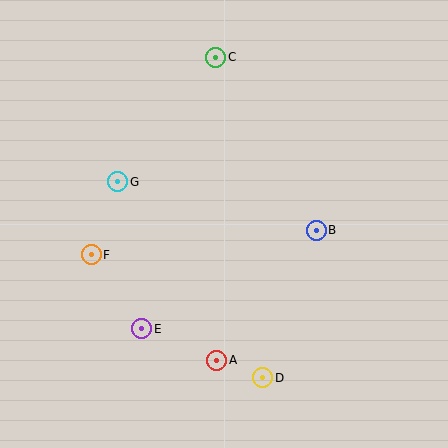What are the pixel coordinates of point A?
Point A is at (217, 360).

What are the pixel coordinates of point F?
Point F is at (91, 255).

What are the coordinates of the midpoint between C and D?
The midpoint between C and D is at (239, 218).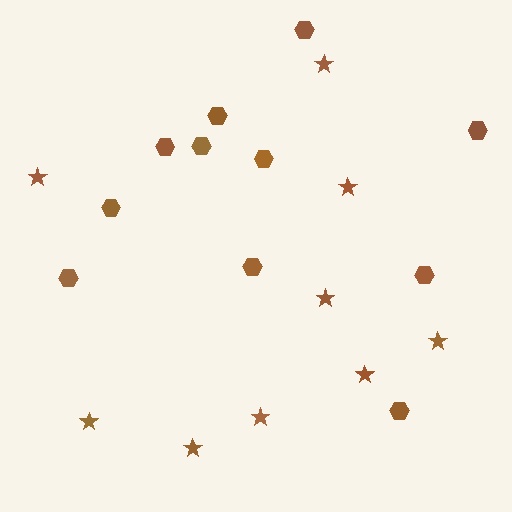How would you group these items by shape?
There are 2 groups: one group of hexagons (11) and one group of stars (9).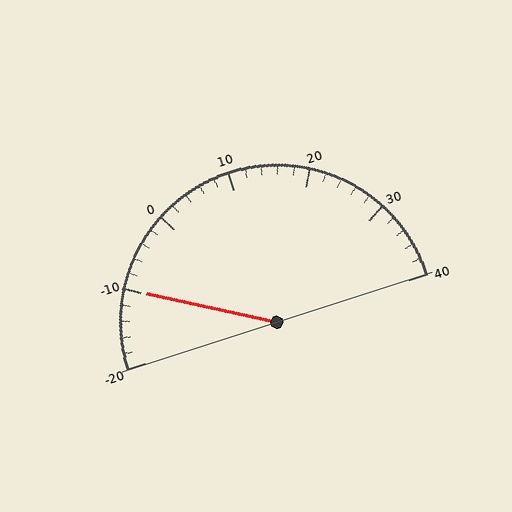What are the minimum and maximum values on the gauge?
The gauge ranges from -20 to 40.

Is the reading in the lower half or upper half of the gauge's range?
The reading is in the lower half of the range (-20 to 40).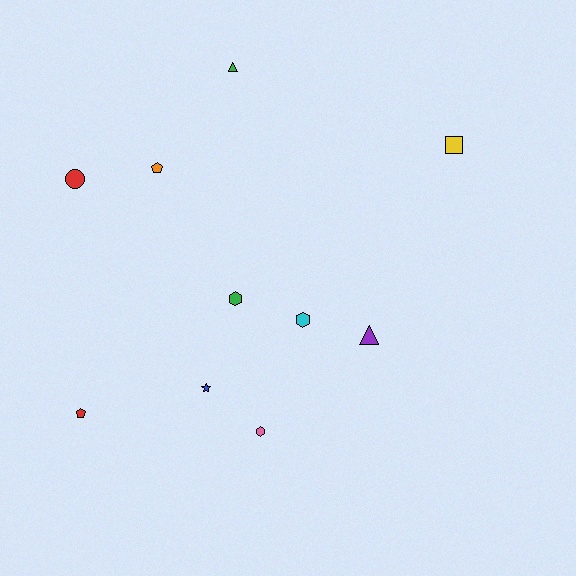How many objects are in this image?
There are 10 objects.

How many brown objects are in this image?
There are no brown objects.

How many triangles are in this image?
There are 2 triangles.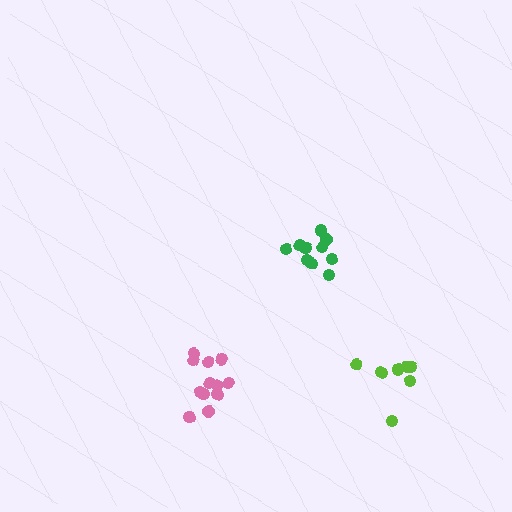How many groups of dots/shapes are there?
There are 3 groups.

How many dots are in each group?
Group 1: 10 dots, Group 2: 8 dots, Group 3: 12 dots (30 total).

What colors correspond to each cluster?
The clusters are colored: green, lime, pink.